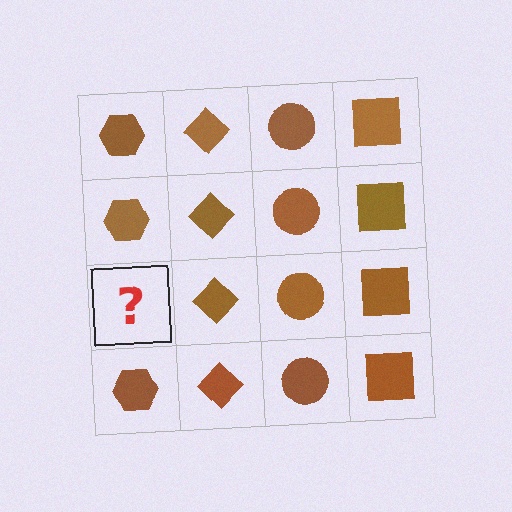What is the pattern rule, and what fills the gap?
The rule is that each column has a consistent shape. The gap should be filled with a brown hexagon.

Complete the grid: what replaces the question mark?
The question mark should be replaced with a brown hexagon.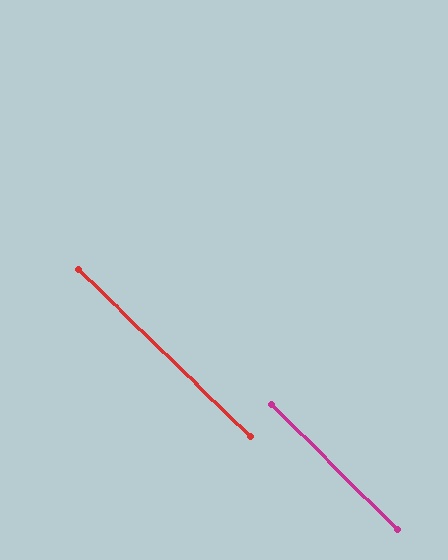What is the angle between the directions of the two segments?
Approximately 1 degree.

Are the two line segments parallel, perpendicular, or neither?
Parallel — their directions differ by only 1.0°.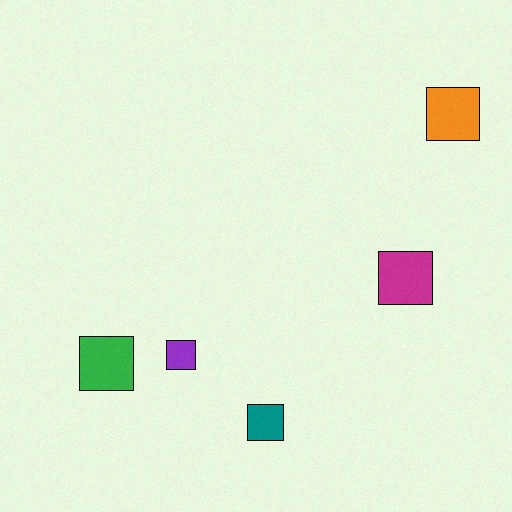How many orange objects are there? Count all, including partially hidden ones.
There is 1 orange object.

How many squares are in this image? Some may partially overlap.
There are 5 squares.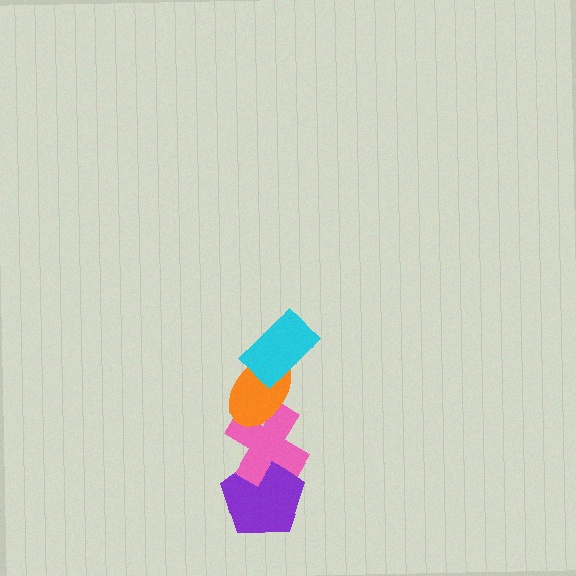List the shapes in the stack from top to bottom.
From top to bottom: the cyan rectangle, the orange ellipse, the pink cross, the purple pentagon.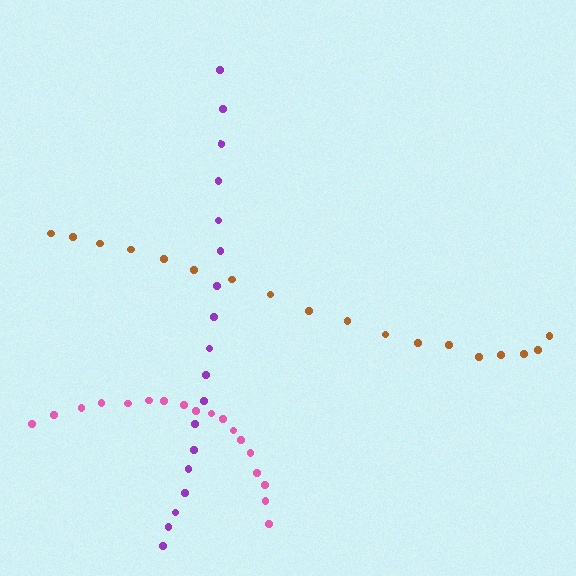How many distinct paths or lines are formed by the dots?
There are 3 distinct paths.